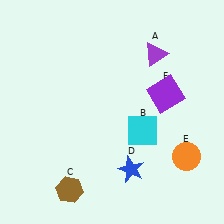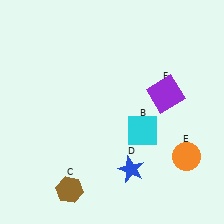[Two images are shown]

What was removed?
The purple triangle (A) was removed in Image 2.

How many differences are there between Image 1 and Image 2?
There is 1 difference between the two images.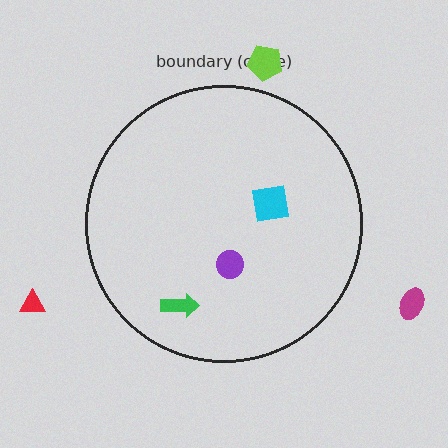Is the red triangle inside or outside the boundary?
Outside.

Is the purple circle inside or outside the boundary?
Inside.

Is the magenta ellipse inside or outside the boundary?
Outside.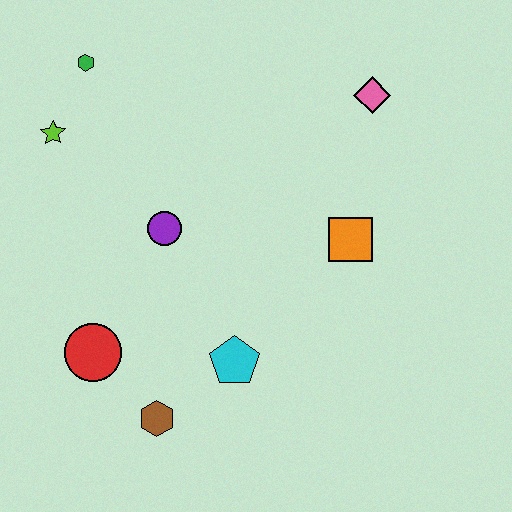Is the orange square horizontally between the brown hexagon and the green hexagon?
No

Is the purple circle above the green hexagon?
No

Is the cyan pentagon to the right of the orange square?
No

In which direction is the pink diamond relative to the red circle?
The pink diamond is to the right of the red circle.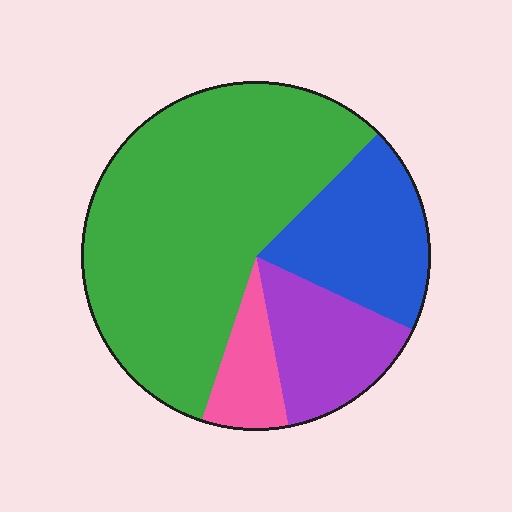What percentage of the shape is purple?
Purple covers around 15% of the shape.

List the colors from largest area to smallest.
From largest to smallest: green, blue, purple, pink.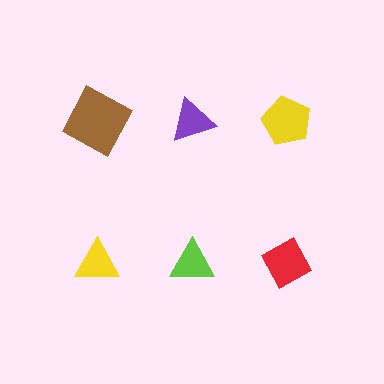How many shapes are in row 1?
3 shapes.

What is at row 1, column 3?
A yellow pentagon.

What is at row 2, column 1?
A yellow triangle.